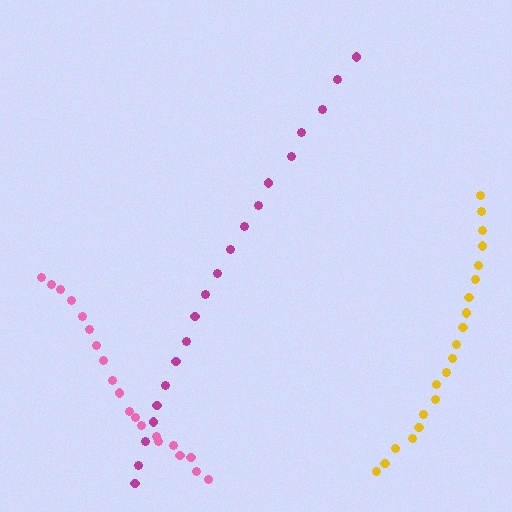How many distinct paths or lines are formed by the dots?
There are 3 distinct paths.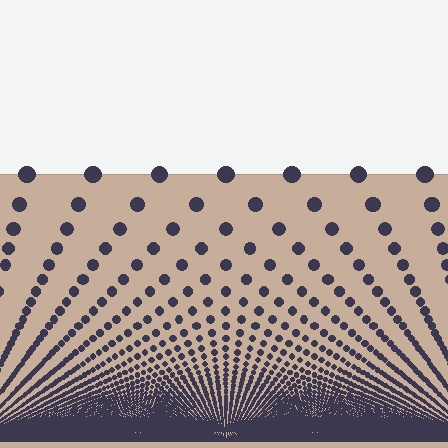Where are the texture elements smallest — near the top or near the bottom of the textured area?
Near the bottom.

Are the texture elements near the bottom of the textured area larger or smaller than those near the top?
Smaller. The gradient is inverted — elements near the bottom are smaller and denser.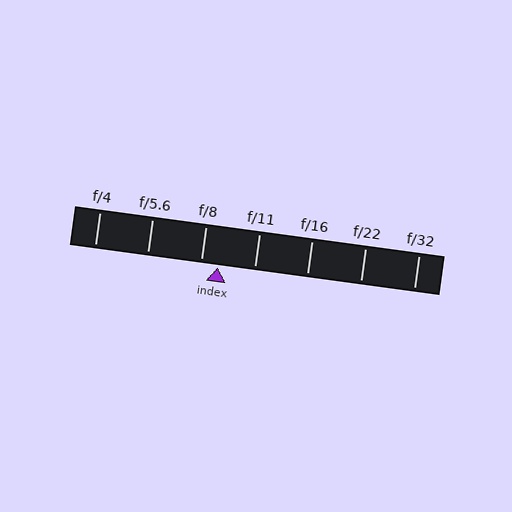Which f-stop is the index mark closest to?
The index mark is closest to f/8.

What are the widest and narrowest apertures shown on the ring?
The widest aperture shown is f/4 and the narrowest is f/32.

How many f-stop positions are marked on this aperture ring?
There are 7 f-stop positions marked.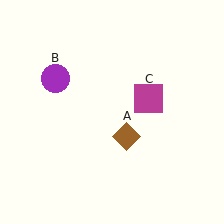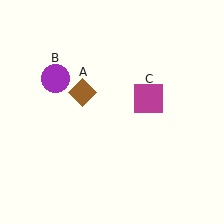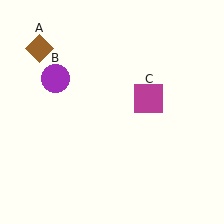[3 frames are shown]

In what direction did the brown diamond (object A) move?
The brown diamond (object A) moved up and to the left.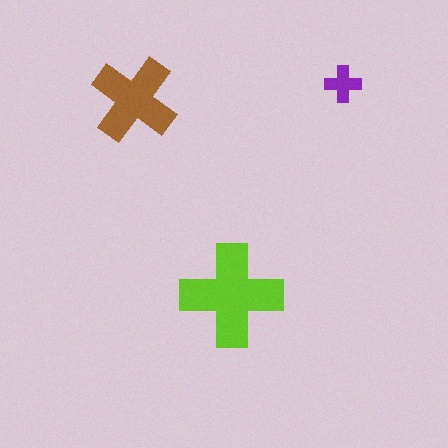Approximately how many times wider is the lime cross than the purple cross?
About 3 times wider.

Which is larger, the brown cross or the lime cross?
The lime one.